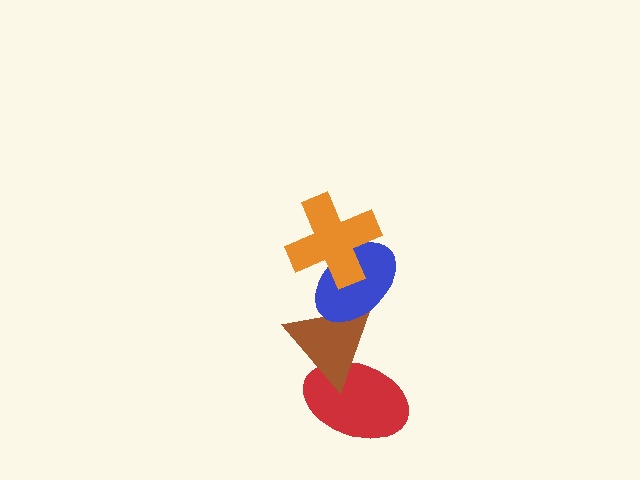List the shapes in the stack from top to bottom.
From top to bottom: the orange cross, the blue ellipse, the brown triangle, the red ellipse.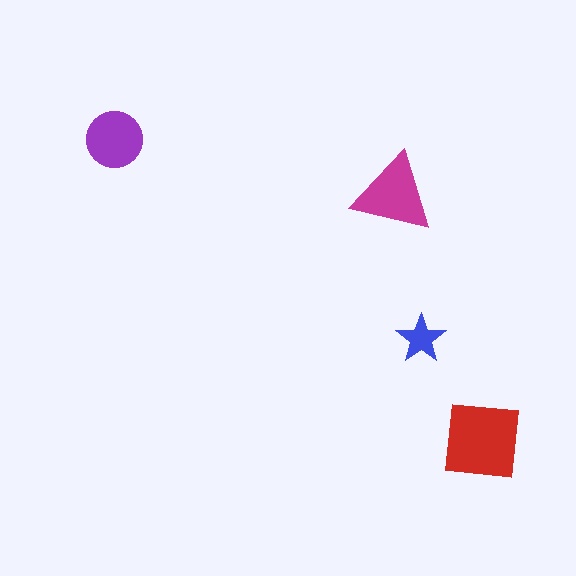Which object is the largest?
The red square.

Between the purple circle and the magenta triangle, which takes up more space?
The magenta triangle.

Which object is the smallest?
The blue star.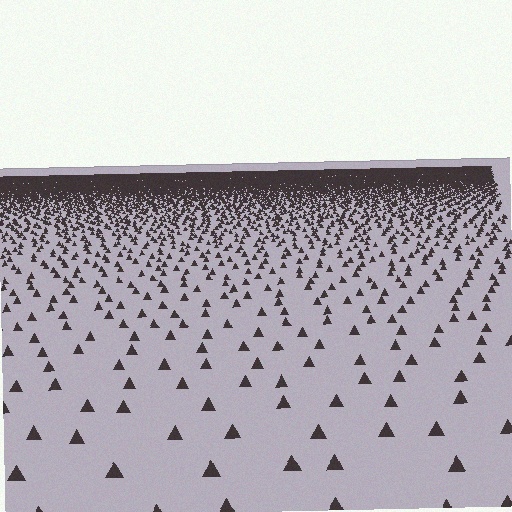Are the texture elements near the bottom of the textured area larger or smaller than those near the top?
Larger. Near the bottom, elements are closer to the viewer and appear at a bigger on-screen size.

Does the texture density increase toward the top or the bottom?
Density increases toward the top.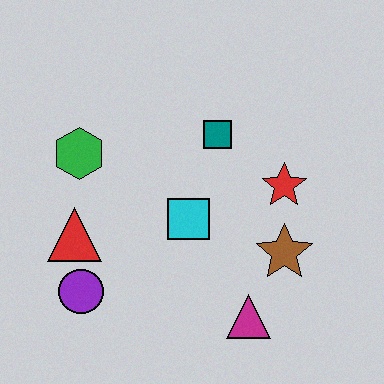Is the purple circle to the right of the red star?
No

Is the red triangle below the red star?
Yes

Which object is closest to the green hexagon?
The red triangle is closest to the green hexagon.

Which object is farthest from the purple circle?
The red star is farthest from the purple circle.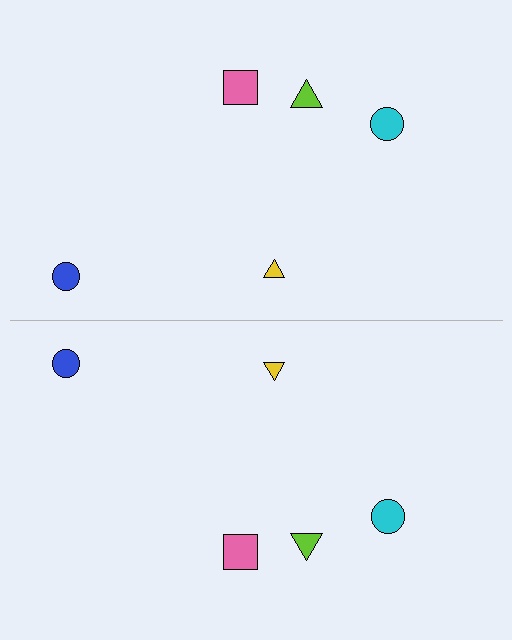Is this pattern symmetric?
Yes, this pattern has bilateral (reflection) symmetry.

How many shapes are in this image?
There are 10 shapes in this image.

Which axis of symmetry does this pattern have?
The pattern has a horizontal axis of symmetry running through the center of the image.